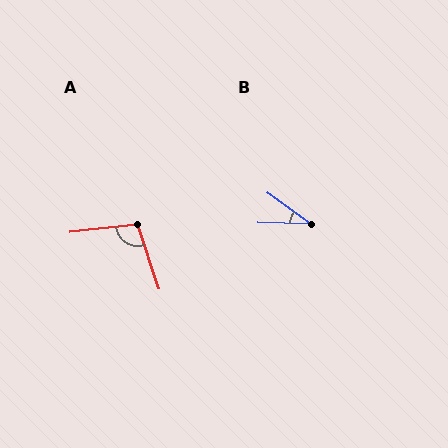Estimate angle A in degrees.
Approximately 102 degrees.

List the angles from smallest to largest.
B (35°), A (102°).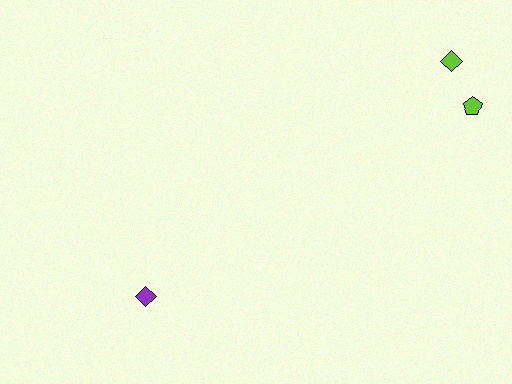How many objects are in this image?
There are 3 objects.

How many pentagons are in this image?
There is 1 pentagon.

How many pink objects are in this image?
There are no pink objects.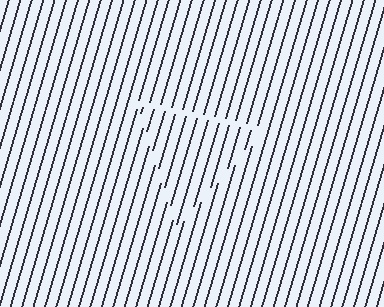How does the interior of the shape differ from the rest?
The interior of the shape contains the same grating, shifted by half a period — the contour is defined by the phase discontinuity where line-ends from the inner and outer gratings abut.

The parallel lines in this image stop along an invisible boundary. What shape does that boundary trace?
An illusory triangle. The interior of the shape contains the same grating, shifted by half a period — the contour is defined by the phase discontinuity where line-ends from the inner and outer gratings abut.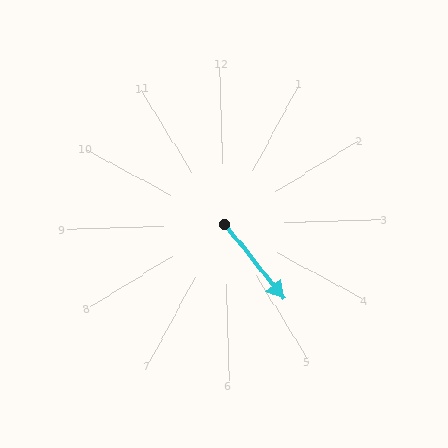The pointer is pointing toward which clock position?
Roughly 5 o'clock.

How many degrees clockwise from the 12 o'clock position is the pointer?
Approximately 143 degrees.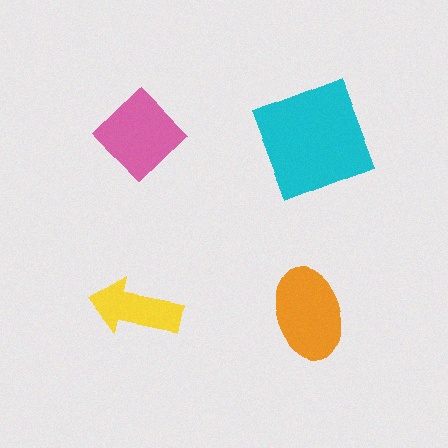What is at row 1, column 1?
A pink diamond.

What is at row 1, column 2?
A cyan square.